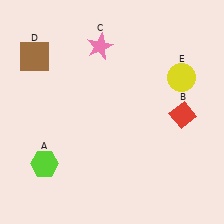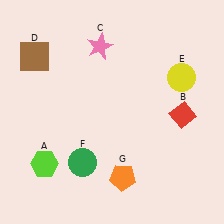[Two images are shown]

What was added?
A green circle (F), an orange pentagon (G) were added in Image 2.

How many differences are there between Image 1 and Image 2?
There are 2 differences between the two images.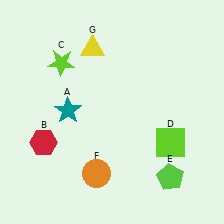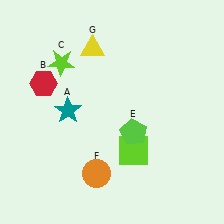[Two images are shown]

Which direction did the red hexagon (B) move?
The red hexagon (B) moved up.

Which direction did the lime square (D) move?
The lime square (D) moved left.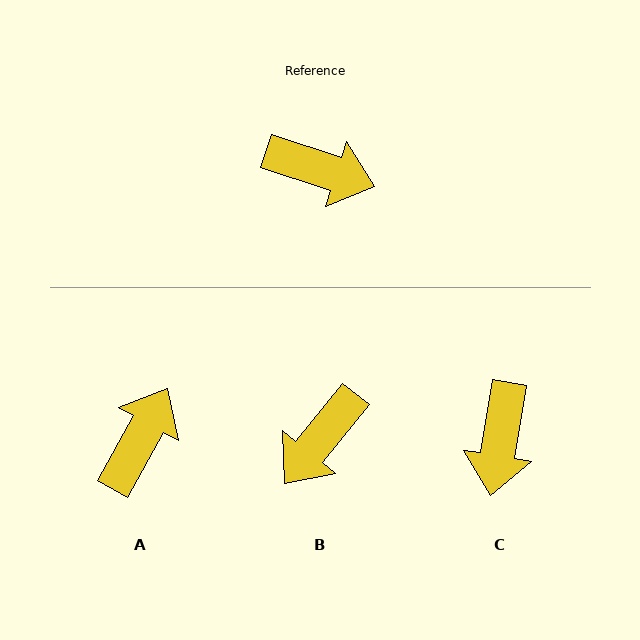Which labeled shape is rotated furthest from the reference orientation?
B, about 111 degrees away.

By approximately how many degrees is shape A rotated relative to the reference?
Approximately 79 degrees counter-clockwise.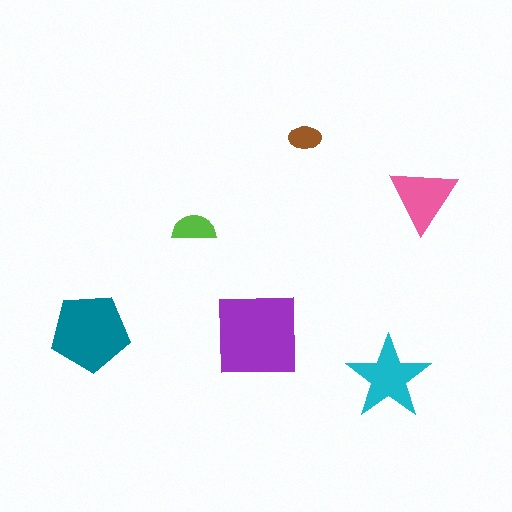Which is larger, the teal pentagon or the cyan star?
The teal pentagon.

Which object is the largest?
The purple square.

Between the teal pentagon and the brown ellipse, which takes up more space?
The teal pentagon.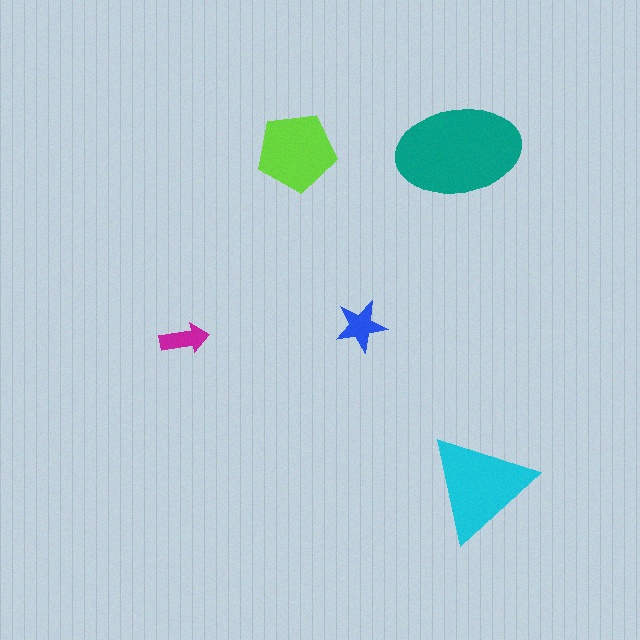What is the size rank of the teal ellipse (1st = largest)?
1st.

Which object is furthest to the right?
The cyan triangle is rightmost.